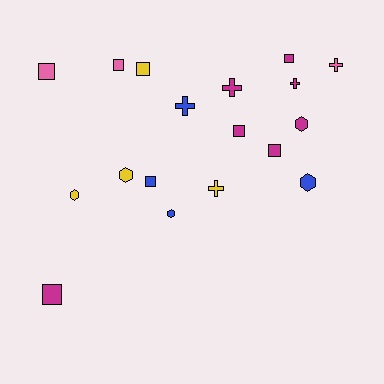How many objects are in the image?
There are 18 objects.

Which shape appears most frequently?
Square, with 8 objects.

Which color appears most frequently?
Magenta, with 7 objects.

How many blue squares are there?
There is 1 blue square.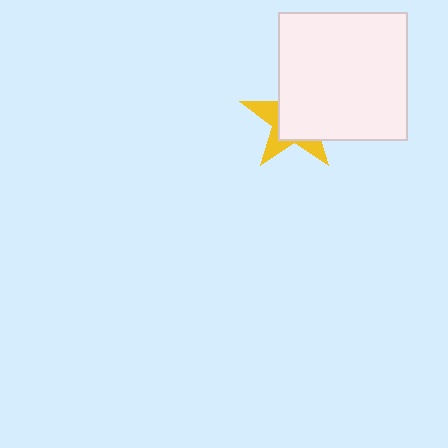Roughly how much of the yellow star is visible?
A small part of it is visible (roughly 34%).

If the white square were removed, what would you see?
You would see the complete yellow star.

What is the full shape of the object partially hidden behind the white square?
The partially hidden object is a yellow star.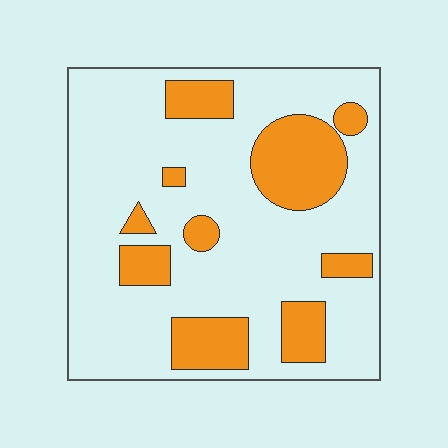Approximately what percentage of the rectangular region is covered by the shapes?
Approximately 25%.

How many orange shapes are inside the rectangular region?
10.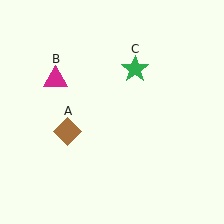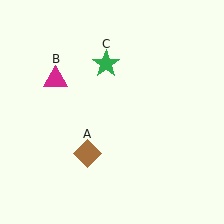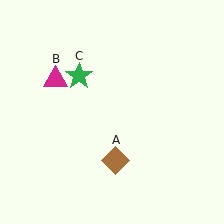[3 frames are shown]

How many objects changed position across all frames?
2 objects changed position: brown diamond (object A), green star (object C).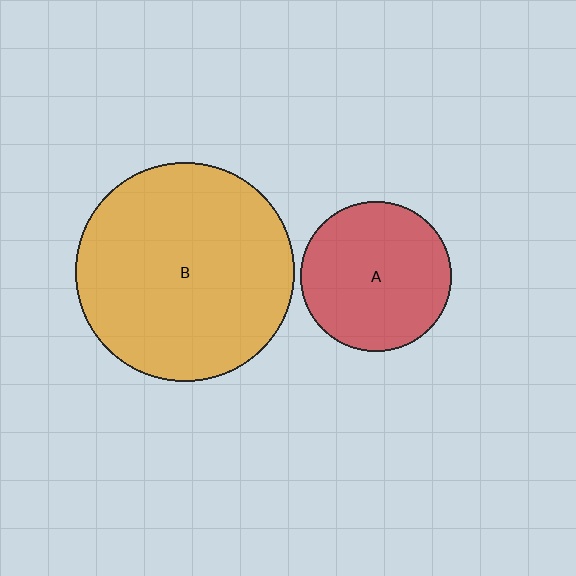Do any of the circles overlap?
No, none of the circles overlap.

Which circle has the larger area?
Circle B (orange).